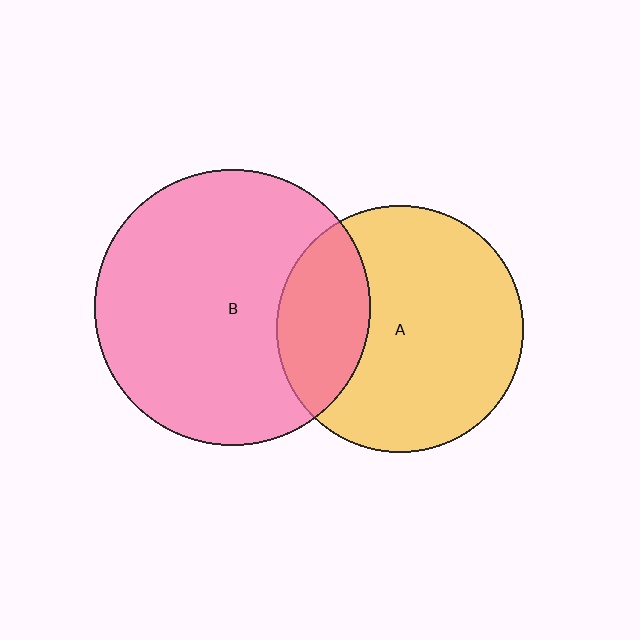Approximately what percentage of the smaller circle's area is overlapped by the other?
Approximately 25%.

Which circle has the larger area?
Circle B (pink).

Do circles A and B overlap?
Yes.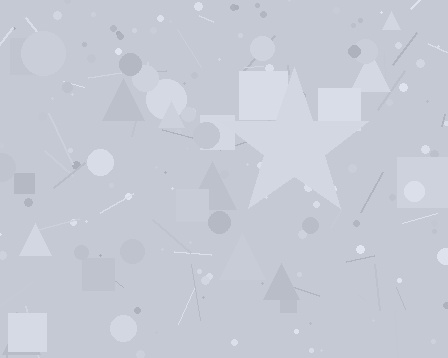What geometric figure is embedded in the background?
A star is embedded in the background.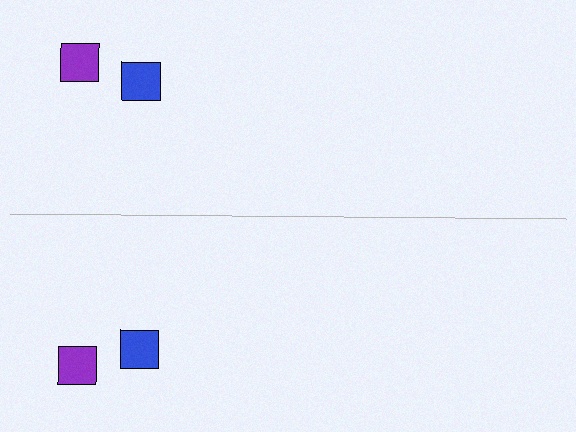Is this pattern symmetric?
Yes, this pattern has bilateral (reflection) symmetry.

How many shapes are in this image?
There are 4 shapes in this image.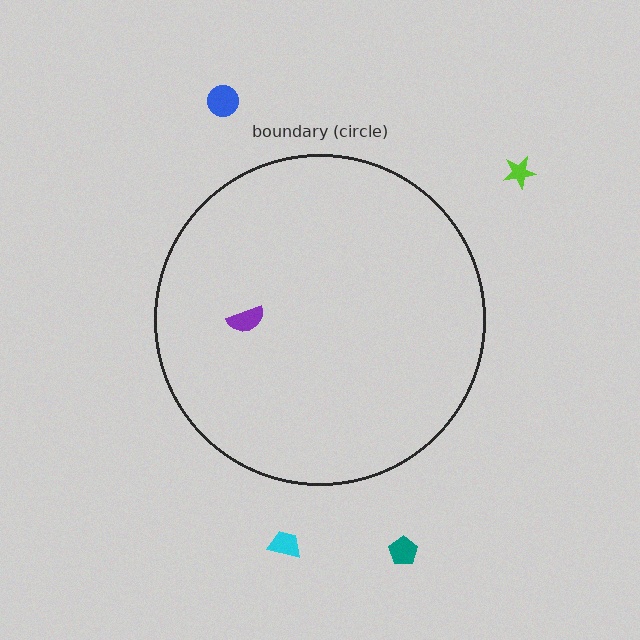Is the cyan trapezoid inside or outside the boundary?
Outside.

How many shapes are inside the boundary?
1 inside, 4 outside.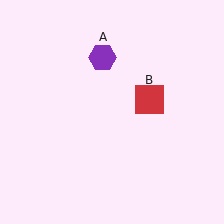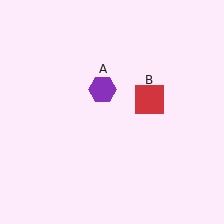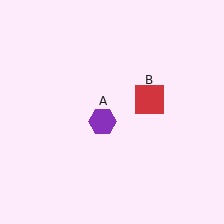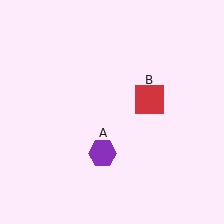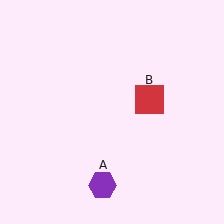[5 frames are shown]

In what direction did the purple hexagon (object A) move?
The purple hexagon (object A) moved down.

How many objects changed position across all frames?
1 object changed position: purple hexagon (object A).